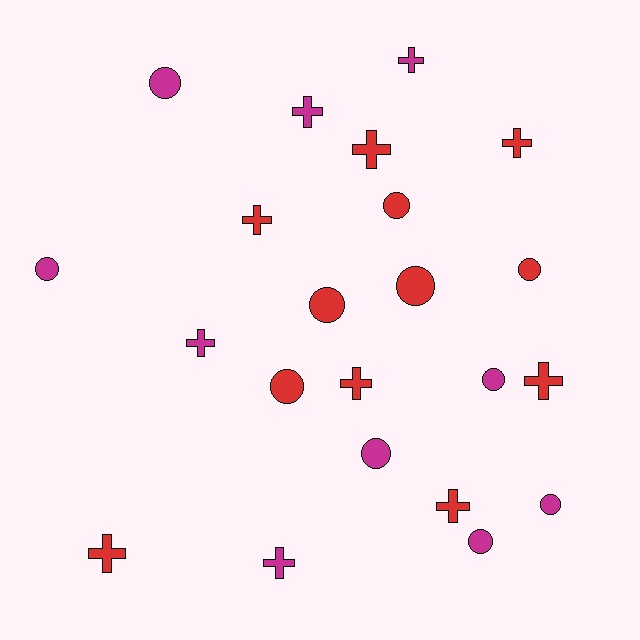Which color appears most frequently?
Red, with 12 objects.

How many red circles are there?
There are 5 red circles.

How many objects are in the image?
There are 22 objects.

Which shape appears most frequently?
Circle, with 11 objects.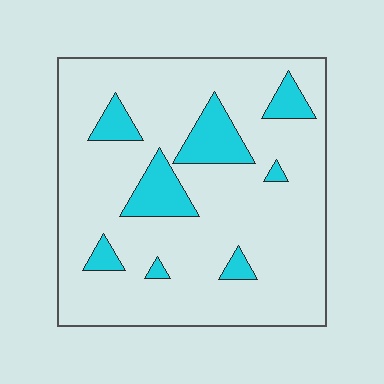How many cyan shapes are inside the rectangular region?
8.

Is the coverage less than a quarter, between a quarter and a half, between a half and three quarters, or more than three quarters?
Less than a quarter.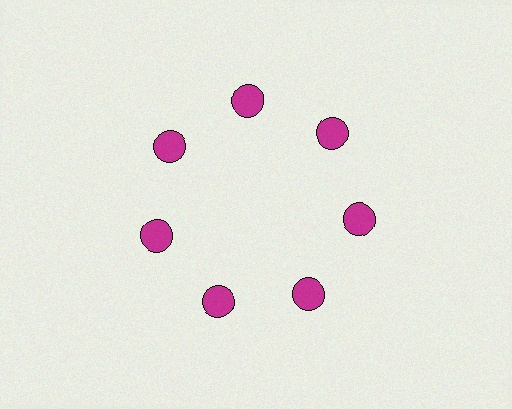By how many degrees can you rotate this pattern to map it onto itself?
The pattern maps onto itself every 51 degrees of rotation.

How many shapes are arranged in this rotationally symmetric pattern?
There are 7 shapes, arranged in 7 groups of 1.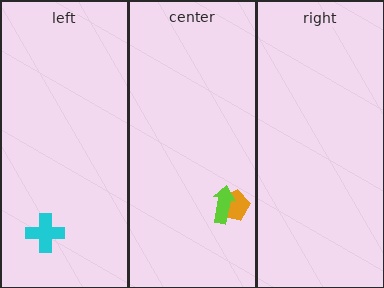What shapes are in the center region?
The orange pentagon, the lime arrow.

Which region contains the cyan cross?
The left region.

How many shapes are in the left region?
1.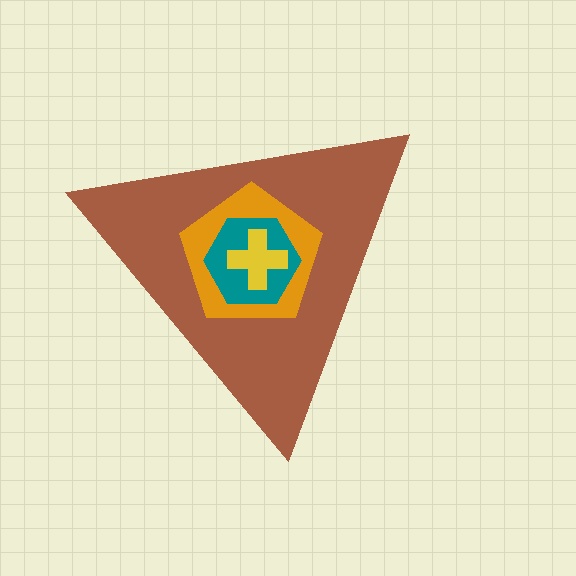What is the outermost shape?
The brown triangle.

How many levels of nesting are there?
4.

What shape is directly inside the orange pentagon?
The teal hexagon.